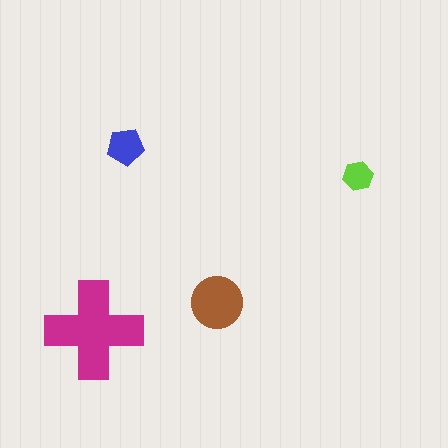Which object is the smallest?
The lime hexagon.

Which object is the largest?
The magenta cross.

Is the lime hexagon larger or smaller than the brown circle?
Smaller.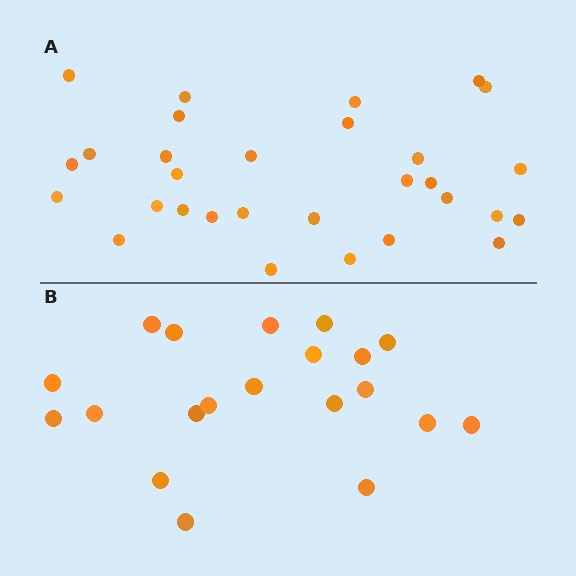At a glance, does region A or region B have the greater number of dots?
Region A (the top region) has more dots.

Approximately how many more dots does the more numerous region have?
Region A has roughly 10 or so more dots than region B.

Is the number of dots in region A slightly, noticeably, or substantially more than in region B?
Region A has substantially more. The ratio is roughly 1.5 to 1.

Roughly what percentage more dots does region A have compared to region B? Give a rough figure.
About 50% more.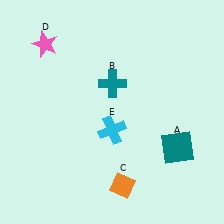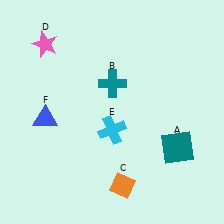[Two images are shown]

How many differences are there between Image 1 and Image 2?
There is 1 difference between the two images.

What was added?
A blue triangle (F) was added in Image 2.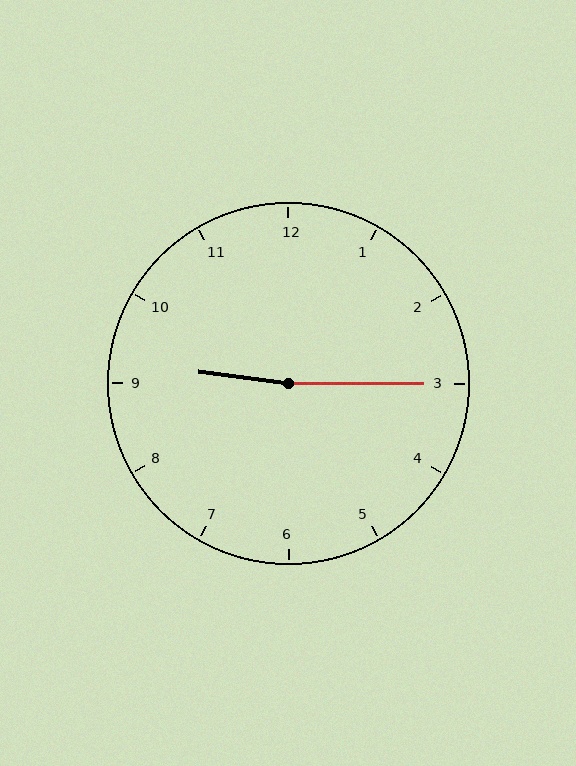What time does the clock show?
9:15.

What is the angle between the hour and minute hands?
Approximately 172 degrees.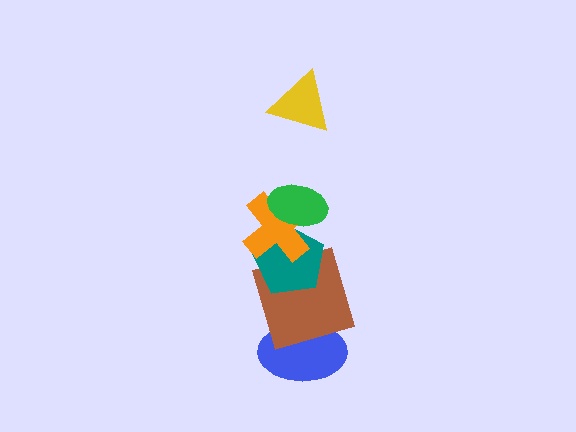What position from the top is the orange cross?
The orange cross is 3rd from the top.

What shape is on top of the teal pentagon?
The orange cross is on top of the teal pentagon.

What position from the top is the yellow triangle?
The yellow triangle is 1st from the top.